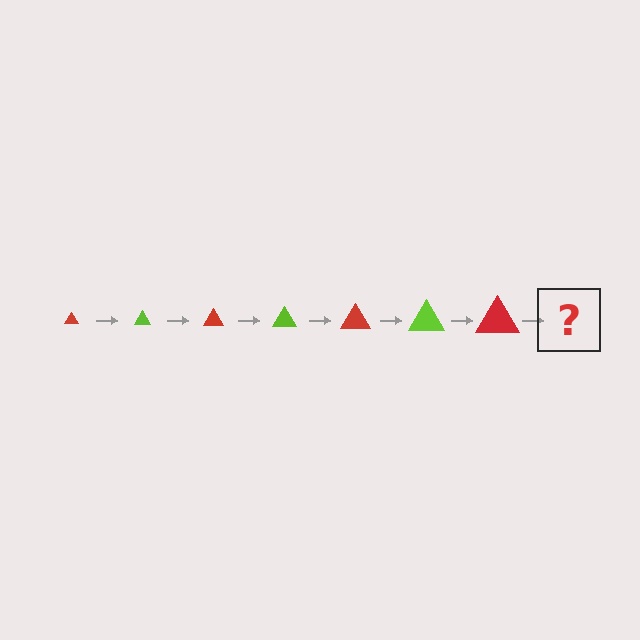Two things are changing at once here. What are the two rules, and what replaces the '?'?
The two rules are that the triangle grows larger each step and the color cycles through red and lime. The '?' should be a lime triangle, larger than the previous one.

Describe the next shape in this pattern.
It should be a lime triangle, larger than the previous one.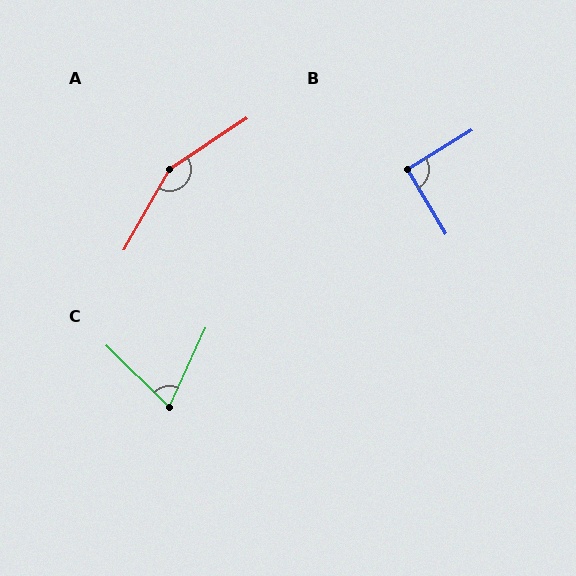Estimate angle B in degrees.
Approximately 91 degrees.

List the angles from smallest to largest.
C (71°), B (91°), A (154°).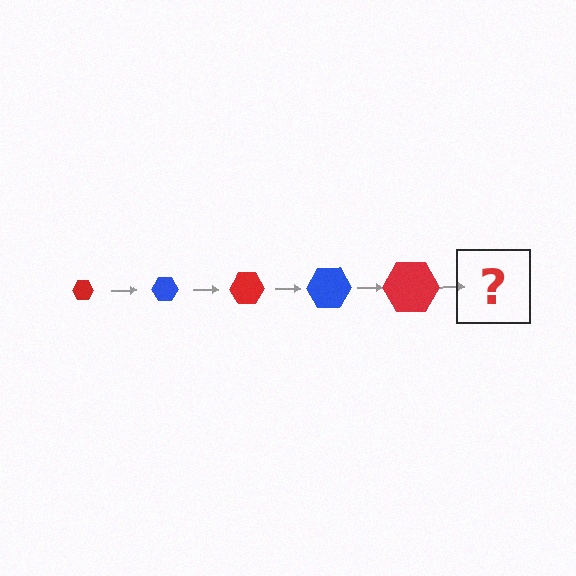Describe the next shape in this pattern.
It should be a blue hexagon, larger than the previous one.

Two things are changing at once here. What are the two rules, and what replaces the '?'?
The two rules are that the hexagon grows larger each step and the color cycles through red and blue. The '?' should be a blue hexagon, larger than the previous one.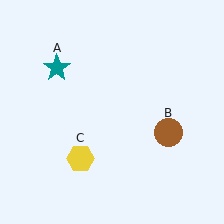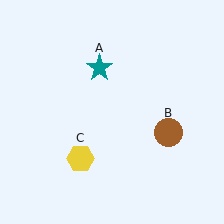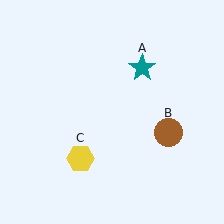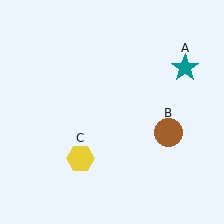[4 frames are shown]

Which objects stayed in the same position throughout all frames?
Brown circle (object B) and yellow hexagon (object C) remained stationary.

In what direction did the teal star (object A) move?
The teal star (object A) moved right.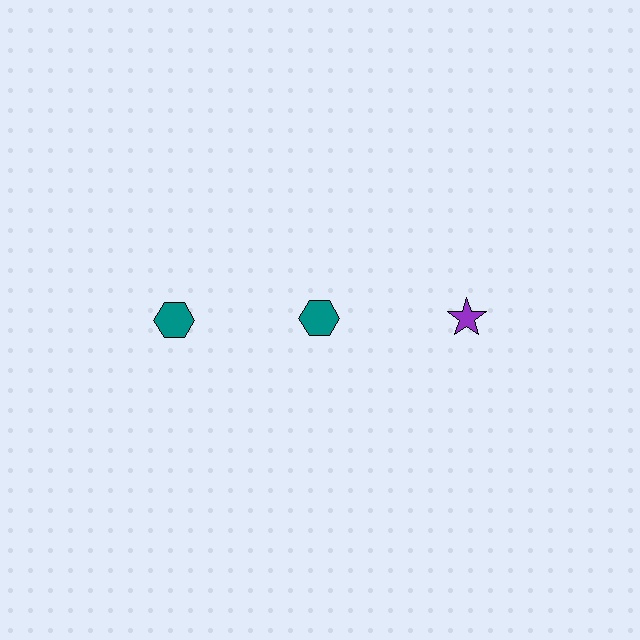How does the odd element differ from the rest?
It differs in both color (purple instead of teal) and shape (star instead of hexagon).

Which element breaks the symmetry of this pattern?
The purple star in the top row, center column breaks the symmetry. All other shapes are teal hexagons.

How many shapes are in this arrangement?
There are 3 shapes arranged in a grid pattern.